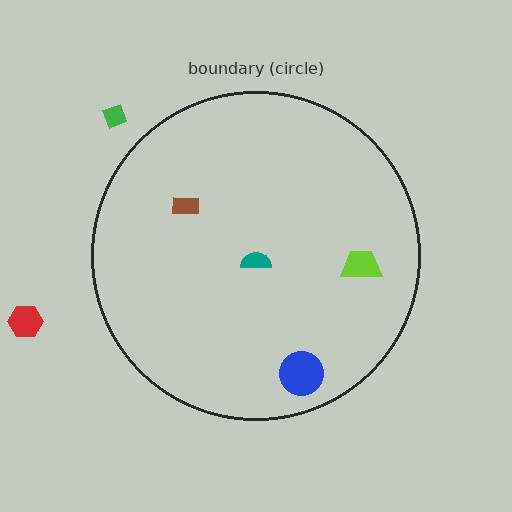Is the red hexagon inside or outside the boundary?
Outside.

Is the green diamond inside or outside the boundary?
Outside.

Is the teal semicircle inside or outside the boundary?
Inside.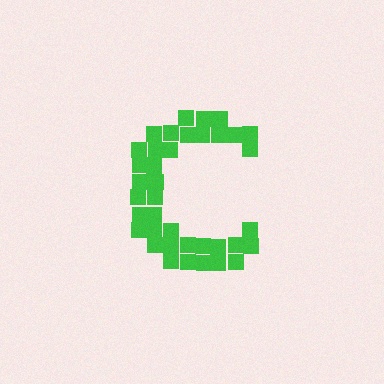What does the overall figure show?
The overall figure shows the letter C.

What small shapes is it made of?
It is made of small squares.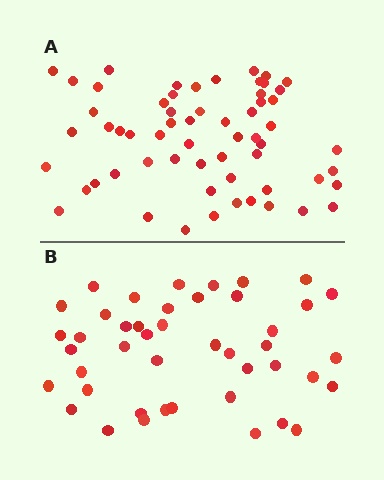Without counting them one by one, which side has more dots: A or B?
Region A (the top region) has more dots.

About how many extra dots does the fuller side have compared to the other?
Region A has approximately 15 more dots than region B.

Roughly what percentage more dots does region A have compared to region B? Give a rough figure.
About 35% more.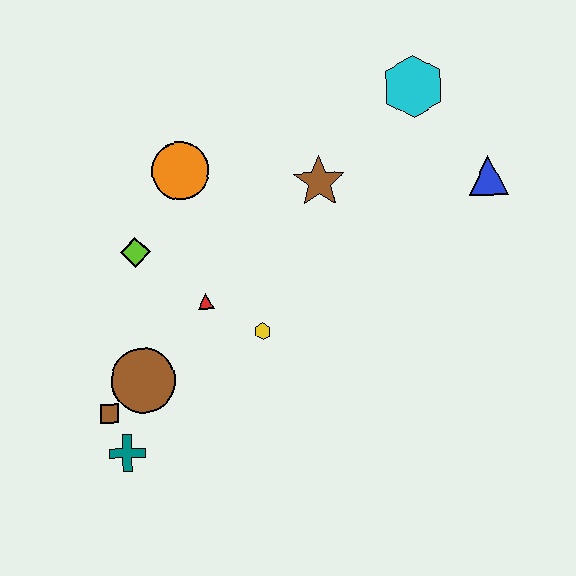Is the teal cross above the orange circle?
No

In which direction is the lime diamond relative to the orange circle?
The lime diamond is below the orange circle.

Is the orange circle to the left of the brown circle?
No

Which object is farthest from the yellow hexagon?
The cyan hexagon is farthest from the yellow hexagon.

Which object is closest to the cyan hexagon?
The blue triangle is closest to the cyan hexagon.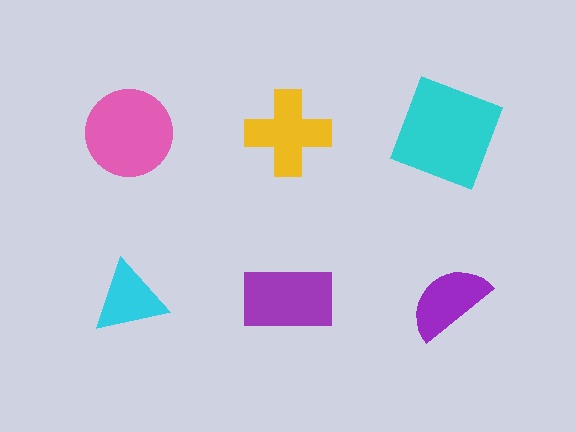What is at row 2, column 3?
A purple semicircle.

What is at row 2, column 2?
A purple rectangle.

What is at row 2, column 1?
A cyan triangle.